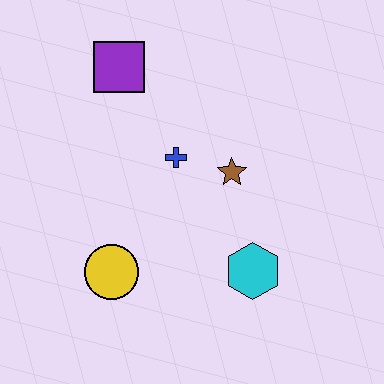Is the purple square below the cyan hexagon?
No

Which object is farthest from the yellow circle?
The purple square is farthest from the yellow circle.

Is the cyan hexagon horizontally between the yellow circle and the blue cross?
No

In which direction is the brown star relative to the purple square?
The brown star is to the right of the purple square.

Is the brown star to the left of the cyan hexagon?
Yes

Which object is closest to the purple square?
The blue cross is closest to the purple square.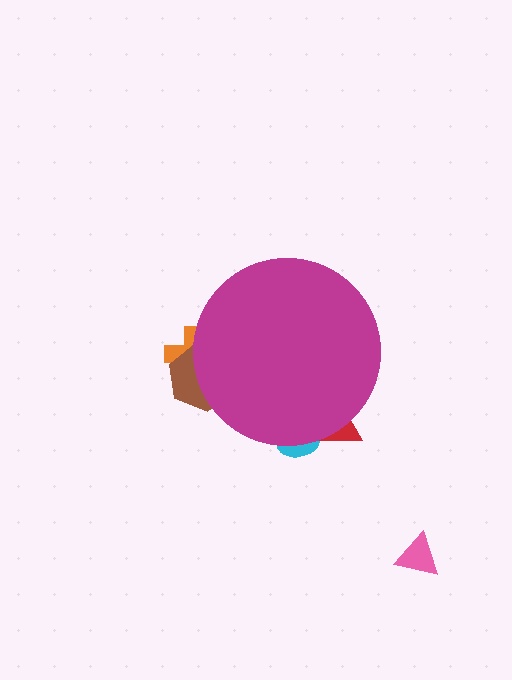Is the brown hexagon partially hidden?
Yes, the brown hexagon is partially hidden behind the magenta circle.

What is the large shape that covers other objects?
A magenta circle.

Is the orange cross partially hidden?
Yes, the orange cross is partially hidden behind the magenta circle.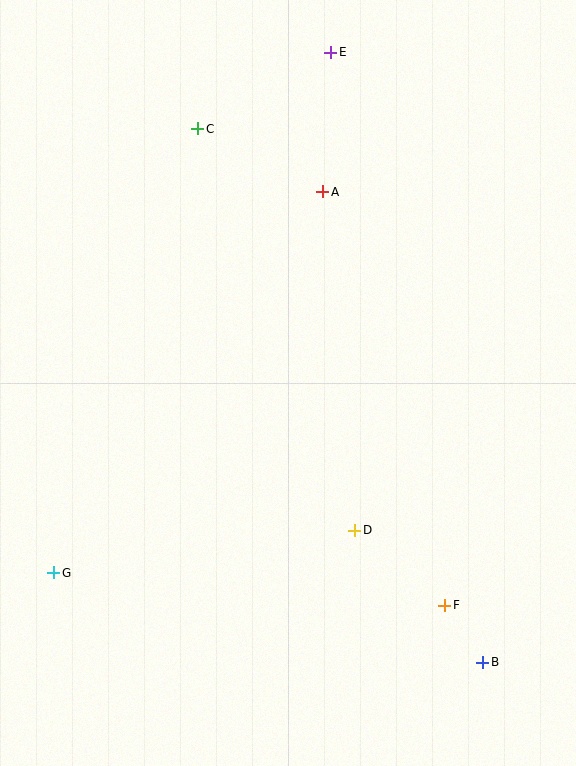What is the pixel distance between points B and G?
The distance between B and G is 438 pixels.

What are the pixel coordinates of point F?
Point F is at (445, 605).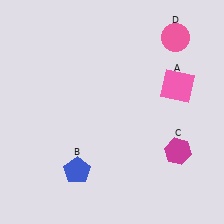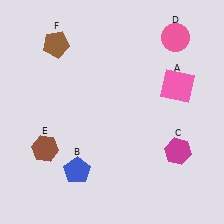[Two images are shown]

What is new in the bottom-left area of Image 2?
A brown hexagon (E) was added in the bottom-left area of Image 2.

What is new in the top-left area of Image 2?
A brown pentagon (F) was added in the top-left area of Image 2.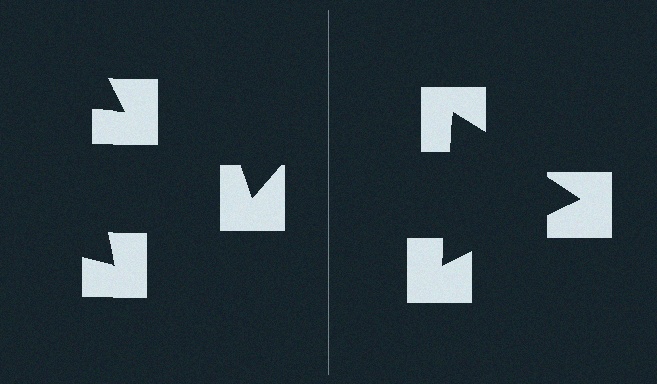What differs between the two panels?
The notched squares are positioned identically on both sides; only the wedge orientations differ. On the right they align to a triangle; on the left they are misaligned.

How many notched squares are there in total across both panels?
6 — 3 on each side.